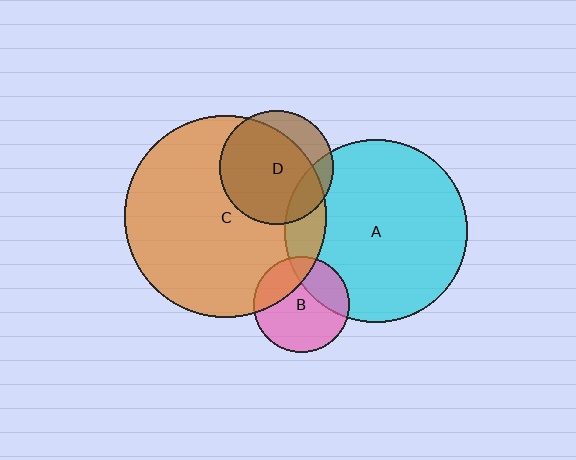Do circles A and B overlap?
Yes.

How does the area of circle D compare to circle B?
Approximately 1.4 times.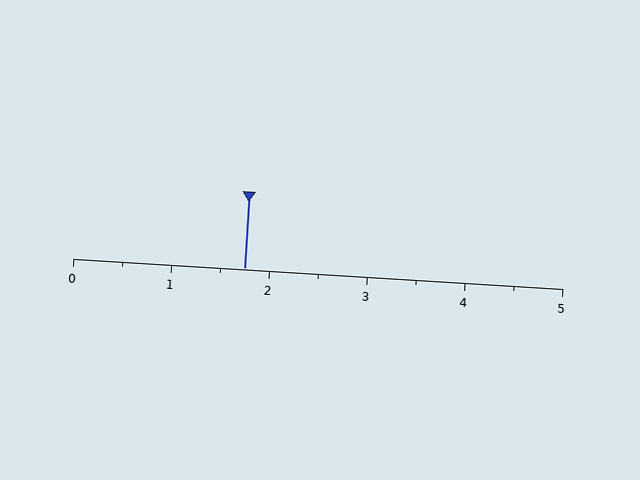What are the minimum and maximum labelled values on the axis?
The axis runs from 0 to 5.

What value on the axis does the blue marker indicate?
The marker indicates approximately 1.8.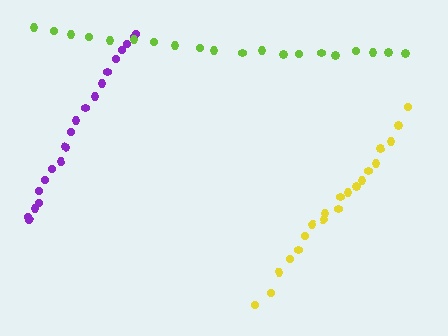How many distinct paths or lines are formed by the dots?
There are 3 distinct paths.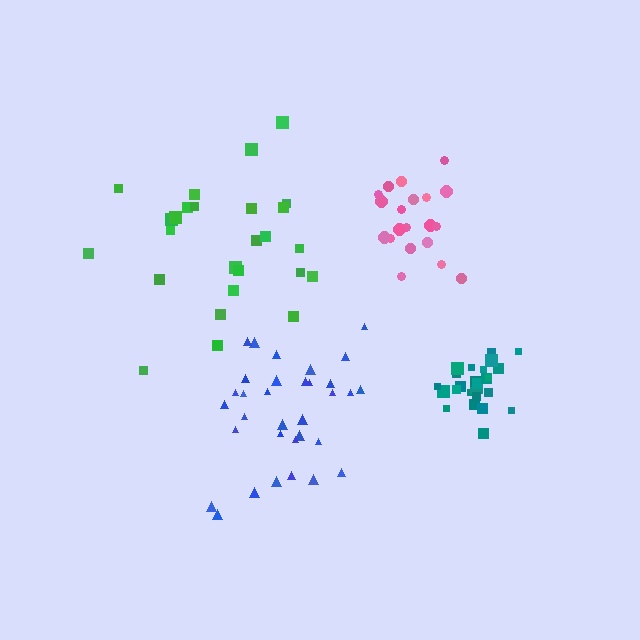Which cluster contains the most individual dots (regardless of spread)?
Blue (33).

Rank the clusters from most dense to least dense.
teal, pink, blue, green.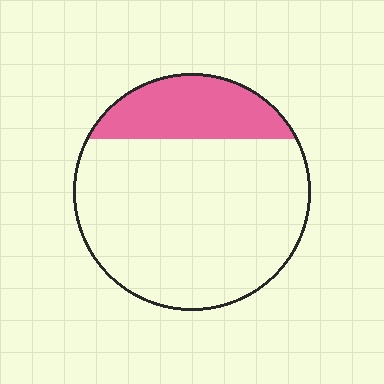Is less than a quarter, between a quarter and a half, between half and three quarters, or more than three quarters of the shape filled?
Less than a quarter.